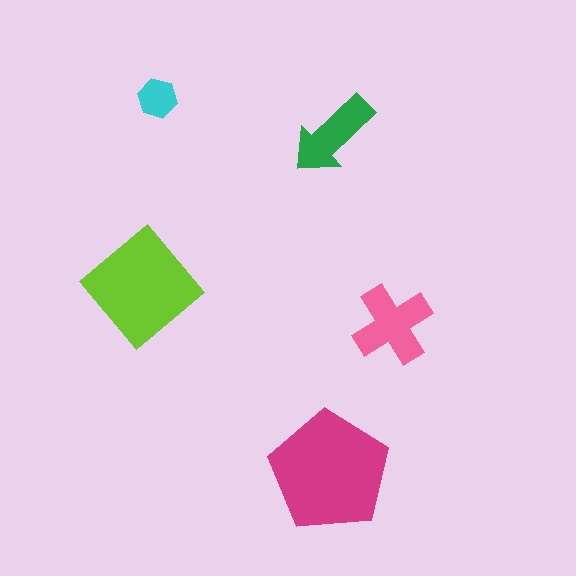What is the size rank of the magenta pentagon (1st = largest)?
1st.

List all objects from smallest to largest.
The cyan hexagon, the green arrow, the pink cross, the lime diamond, the magenta pentagon.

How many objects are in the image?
There are 5 objects in the image.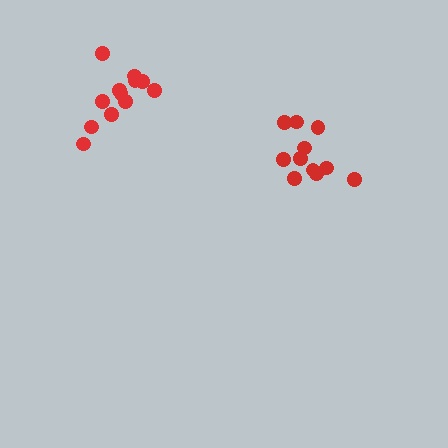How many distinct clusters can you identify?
There are 2 distinct clusters.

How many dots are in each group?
Group 1: 11 dots, Group 2: 12 dots (23 total).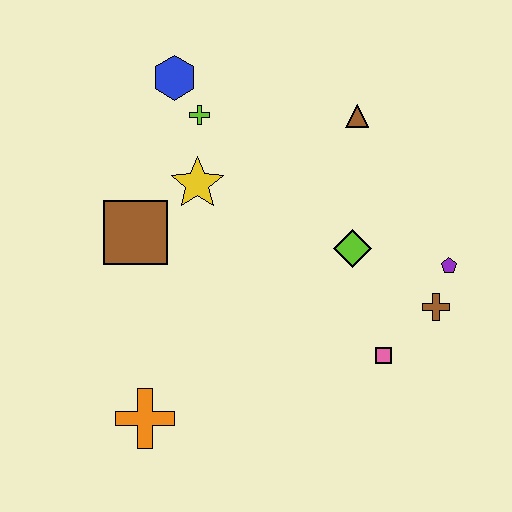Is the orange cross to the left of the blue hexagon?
Yes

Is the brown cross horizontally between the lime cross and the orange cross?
No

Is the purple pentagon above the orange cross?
Yes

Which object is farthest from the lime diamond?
The orange cross is farthest from the lime diamond.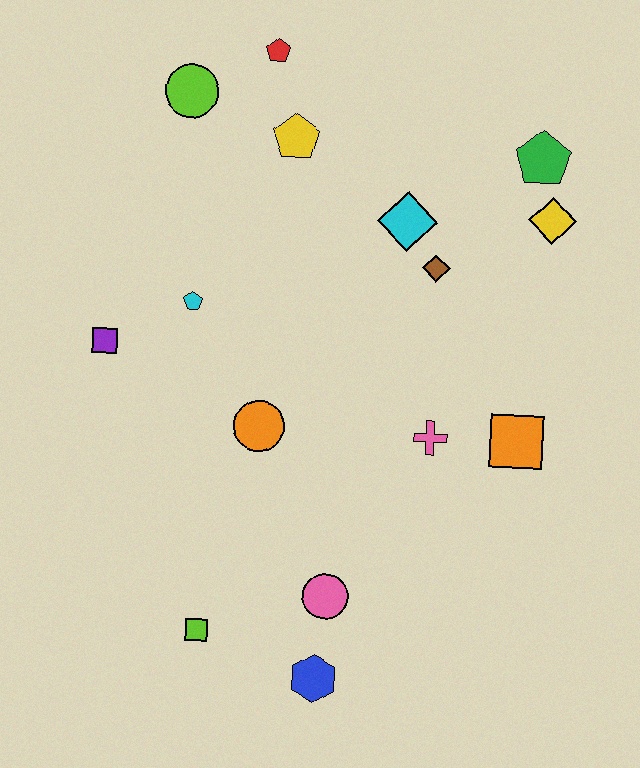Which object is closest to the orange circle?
The cyan pentagon is closest to the orange circle.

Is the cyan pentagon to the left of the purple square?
No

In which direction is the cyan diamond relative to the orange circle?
The cyan diamond is above the orange circle.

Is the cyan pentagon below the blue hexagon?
No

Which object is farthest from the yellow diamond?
The lime square is farthest from the yellow diamond.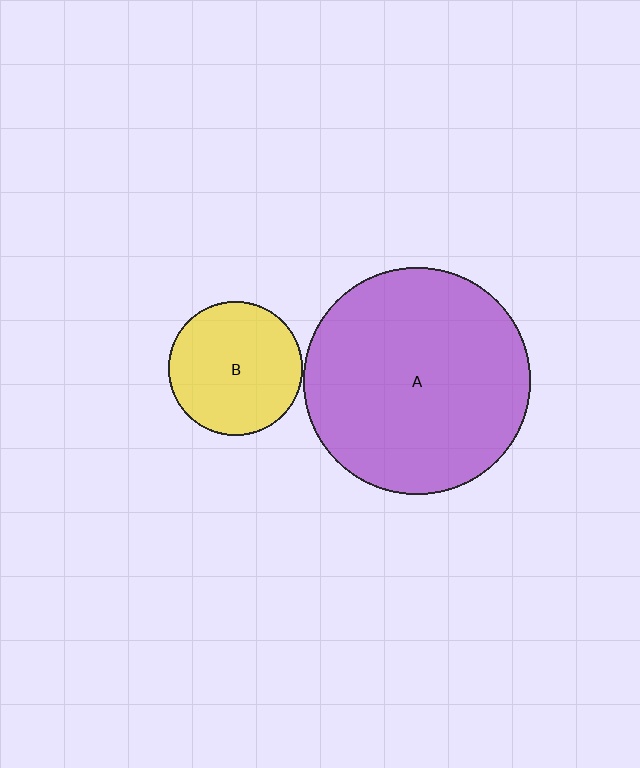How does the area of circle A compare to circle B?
Approximately 2.9 times.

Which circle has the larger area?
Circle A (purple).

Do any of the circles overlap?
No, none of the circles overlap.